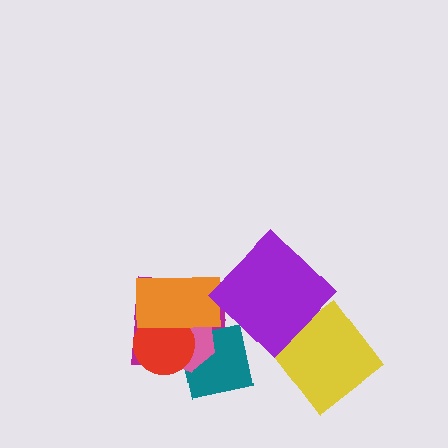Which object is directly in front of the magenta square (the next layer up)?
The teal square is directly in front of the magenta square.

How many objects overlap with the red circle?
4 objects overlap with the red circle.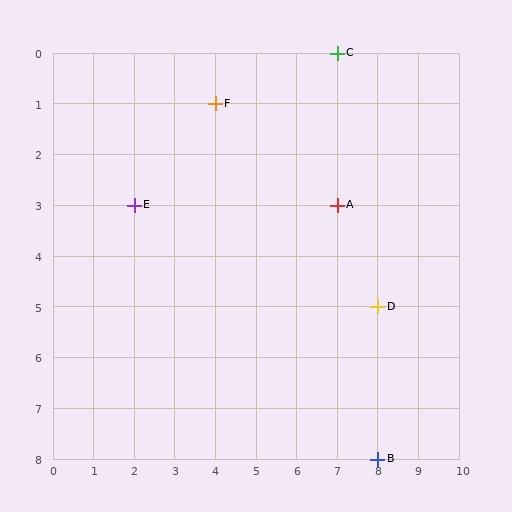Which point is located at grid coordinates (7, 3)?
Point A is at (7, 3).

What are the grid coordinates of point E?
Point E is at grid coordinates (2, 3).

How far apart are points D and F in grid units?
Points D and F are 4 columns and 4 rows apart (about 5.7 grid units diagonally).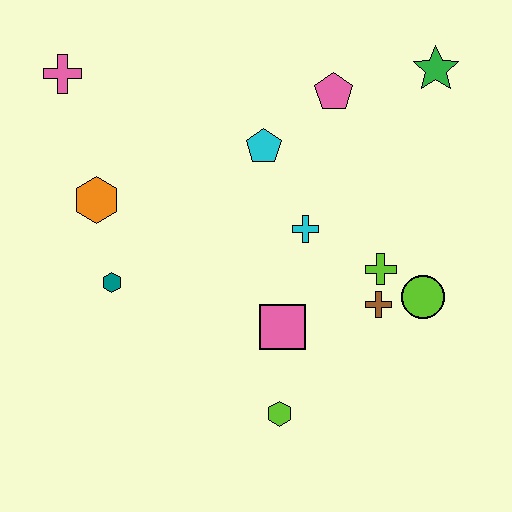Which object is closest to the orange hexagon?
The teal hexagon is closest to the orange hexagon.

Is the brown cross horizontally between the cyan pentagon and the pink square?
No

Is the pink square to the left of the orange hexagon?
No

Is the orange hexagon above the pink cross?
No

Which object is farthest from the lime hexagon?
The pink cross is farthest from the lime hexagon.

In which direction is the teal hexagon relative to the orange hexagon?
The teal hexagon is below the orange hexagon.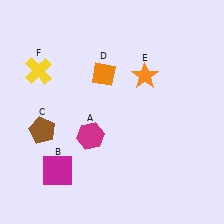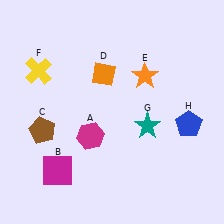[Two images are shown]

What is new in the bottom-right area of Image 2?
A teal star (G) was added in the bottom-right area of Image 2.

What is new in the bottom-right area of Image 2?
A blue pentagon (H) was added in the bottom-right area of Image 2.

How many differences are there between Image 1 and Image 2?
There are 2 differences between the two images.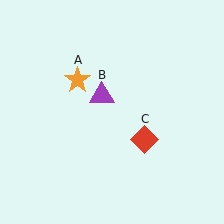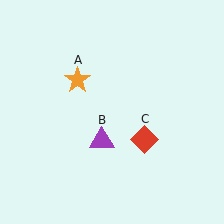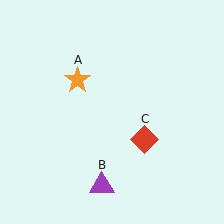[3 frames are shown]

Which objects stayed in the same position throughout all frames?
Orange star (object A) and red diamond (object C) remained stationary.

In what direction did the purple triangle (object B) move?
The purple triangle (object B) moved down.